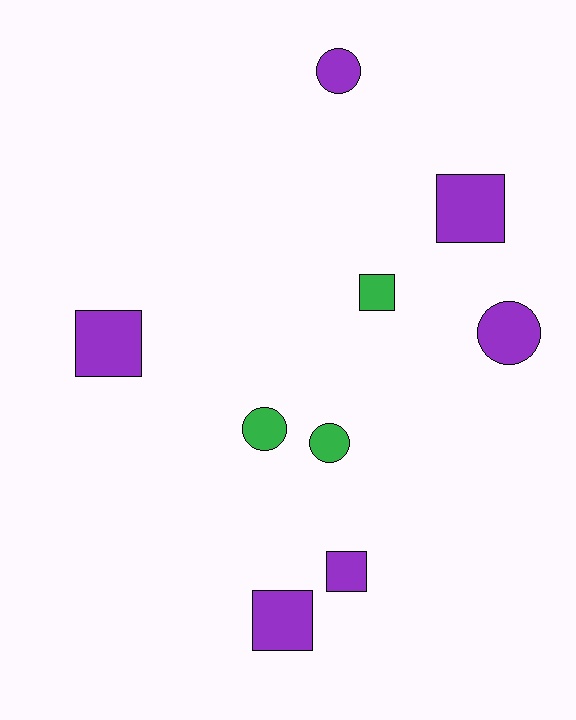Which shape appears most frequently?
Square, with 5 objects.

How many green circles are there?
There are 2 green circles.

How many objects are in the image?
There are 9 objects.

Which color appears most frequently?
Purple, with 6 objects.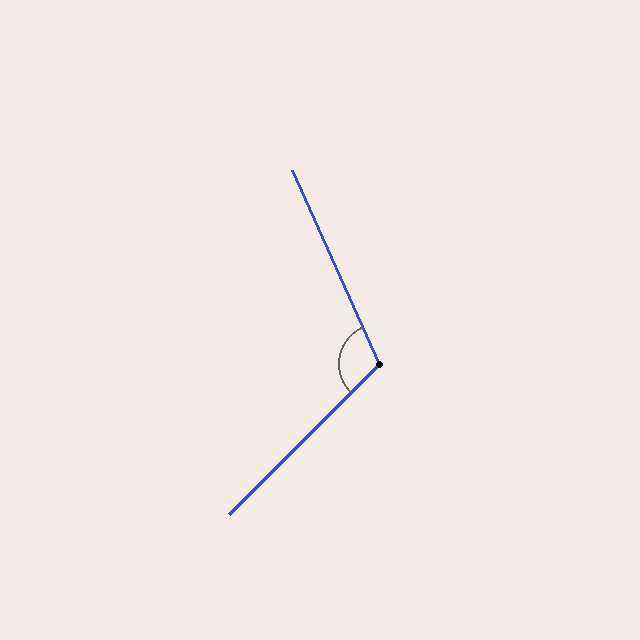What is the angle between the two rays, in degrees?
Approximately 111 degrees.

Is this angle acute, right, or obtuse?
It is obtuse.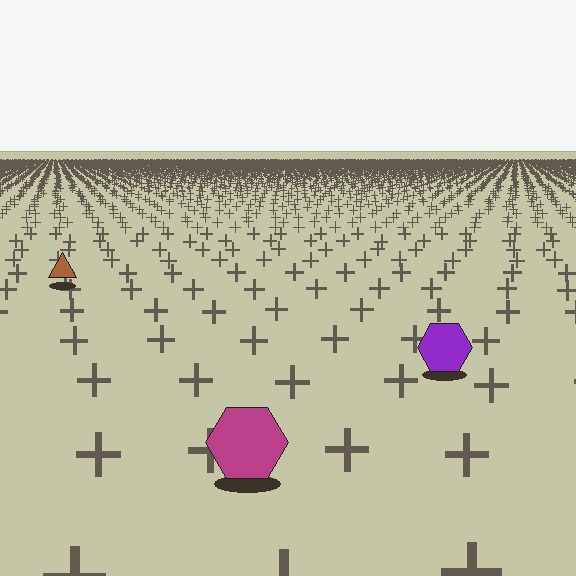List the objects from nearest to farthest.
From nearest to farthest: the magenta hexagon, the purple hexagon, the brown triangle.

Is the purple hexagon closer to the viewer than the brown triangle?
Yes. The purple hexagon is closer — you can tell from the texture gradient: the ground texture is coarser near it.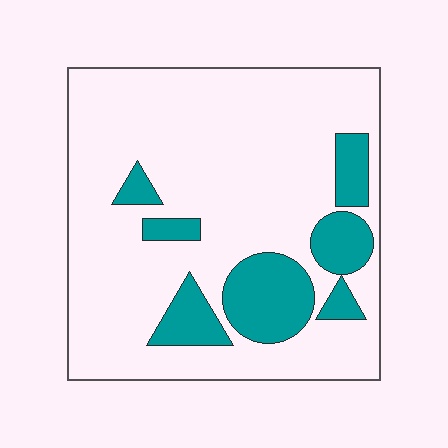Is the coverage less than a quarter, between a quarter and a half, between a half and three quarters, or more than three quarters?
Less than a quarter.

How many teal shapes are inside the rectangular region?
7.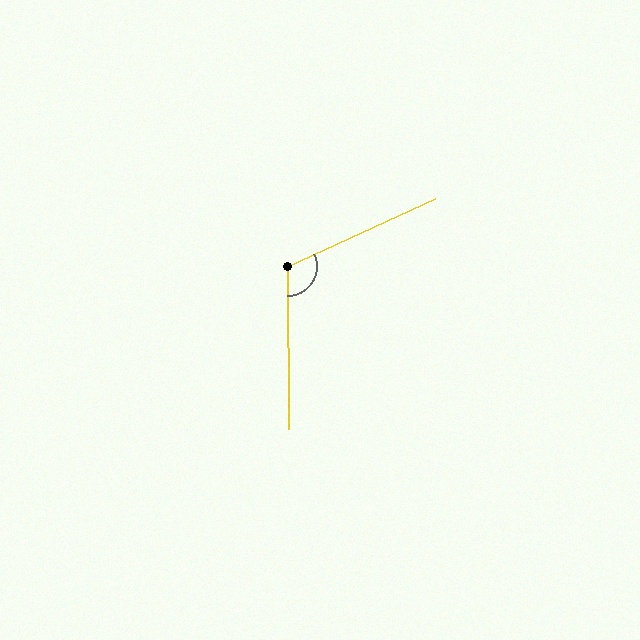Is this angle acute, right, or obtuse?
It is obtuse.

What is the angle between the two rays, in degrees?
Approximately 114 degrees.